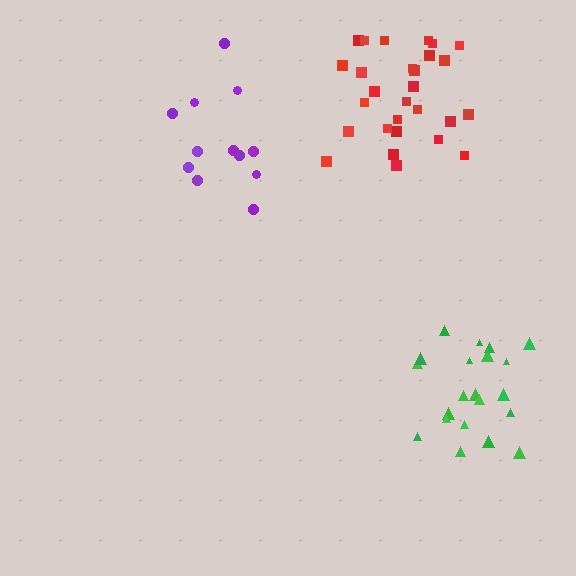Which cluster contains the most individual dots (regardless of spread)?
Red (28).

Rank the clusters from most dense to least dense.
red, green, purple.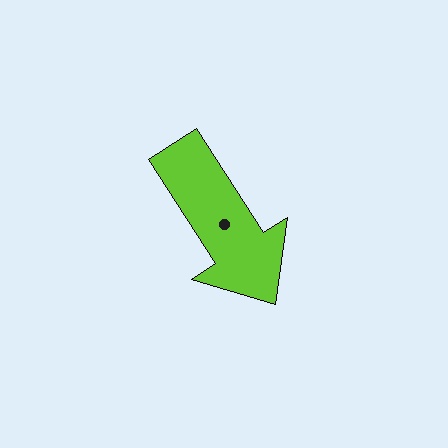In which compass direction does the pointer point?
Southeast.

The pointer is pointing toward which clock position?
Roughly 5 o'clock.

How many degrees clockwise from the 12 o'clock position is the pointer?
Approximately 147 degrees.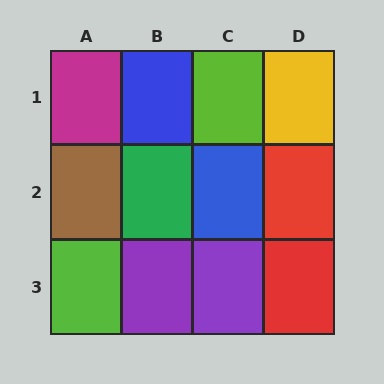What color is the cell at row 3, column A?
Lime.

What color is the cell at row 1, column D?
Yellow.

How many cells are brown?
1 cell is brown.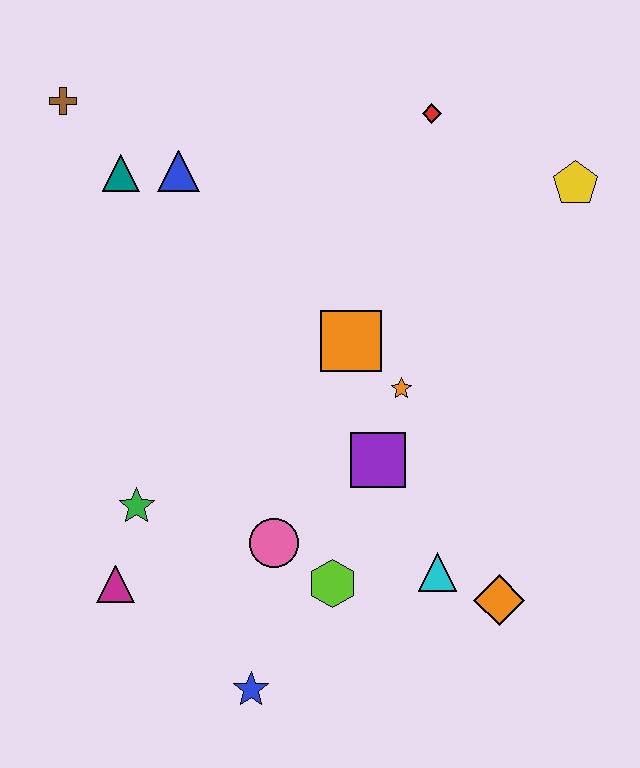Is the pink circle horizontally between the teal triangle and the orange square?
Yes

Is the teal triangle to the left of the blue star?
Yes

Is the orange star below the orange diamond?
No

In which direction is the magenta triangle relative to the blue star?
The magenta triangle is to the left of the blue star.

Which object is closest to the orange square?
The orange star is closest to the orange square.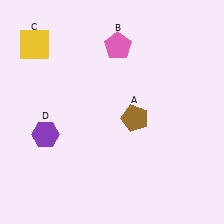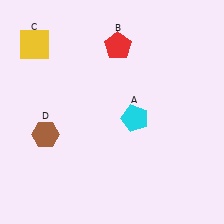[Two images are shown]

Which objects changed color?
A changed from brown to cyan. B changed from pink to red. D changed from purple to brown.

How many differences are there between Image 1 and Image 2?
There are 3 differences between the two images.